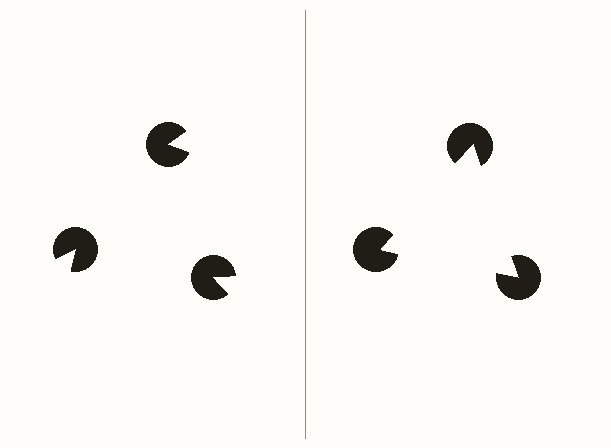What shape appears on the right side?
An illusory triangle.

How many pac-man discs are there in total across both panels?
6 — 3 on each side.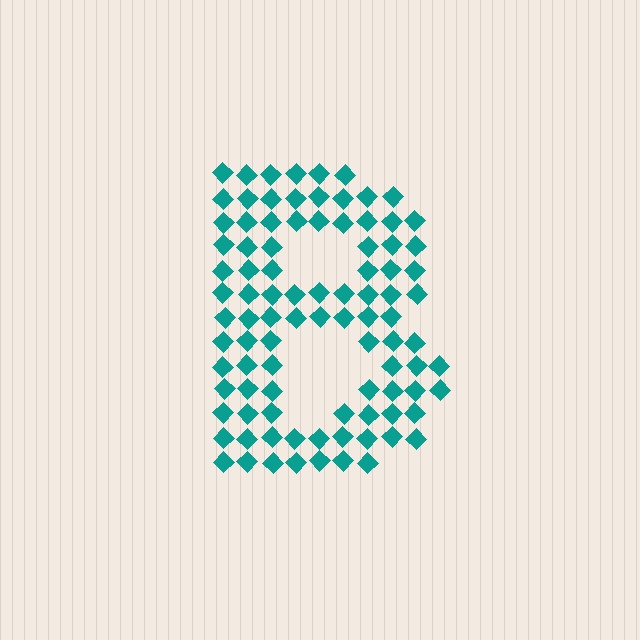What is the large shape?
The large shape is the letter B.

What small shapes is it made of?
It is made of small diamonds.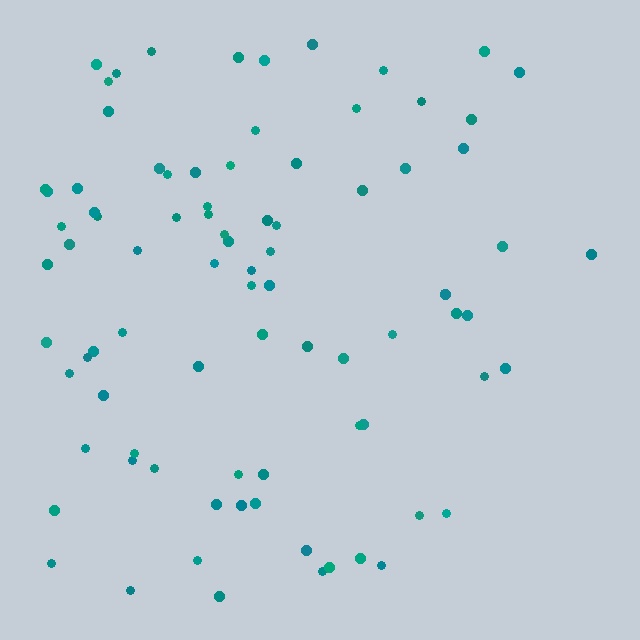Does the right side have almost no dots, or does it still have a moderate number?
Still a moderate number, just noticeably fewer than the left.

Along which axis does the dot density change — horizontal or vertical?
Horizontal.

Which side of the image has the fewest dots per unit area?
The right.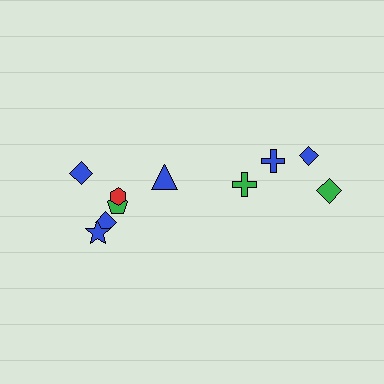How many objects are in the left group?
There are 6 objects.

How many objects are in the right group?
There are 4 objects.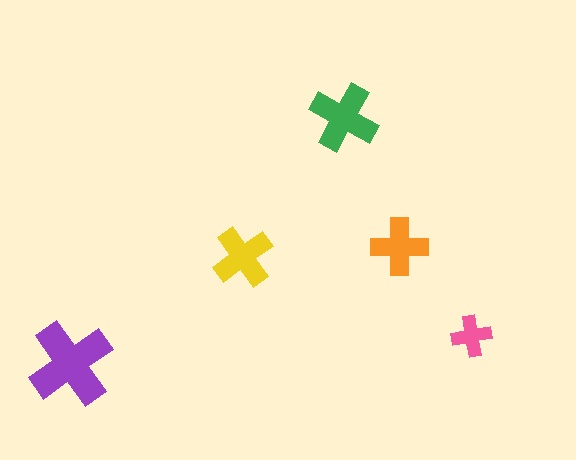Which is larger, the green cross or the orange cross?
The green one.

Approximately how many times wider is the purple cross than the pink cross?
About 2 times wider.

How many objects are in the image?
There are 5 objects in the image.